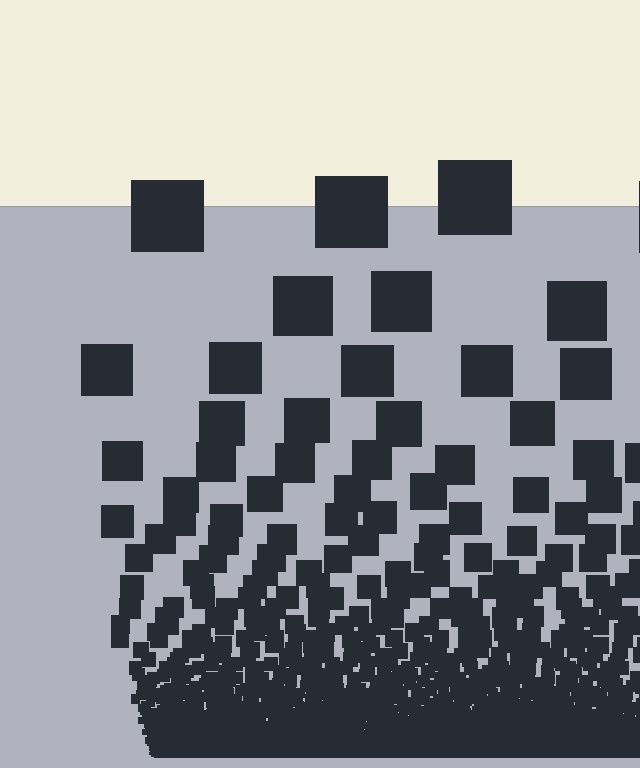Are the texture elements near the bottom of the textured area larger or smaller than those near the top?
Smaller. The gradient is inverted — elements near the bottom are smaller and denser.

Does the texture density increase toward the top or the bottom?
Density increases toward the bottom.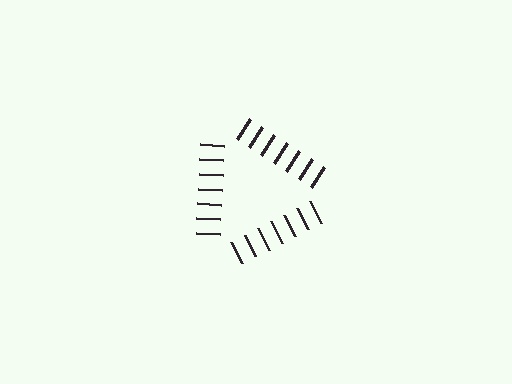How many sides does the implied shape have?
3 sides — the line-ends trace a triangle.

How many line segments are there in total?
21 — 7 along each of the 3 edges.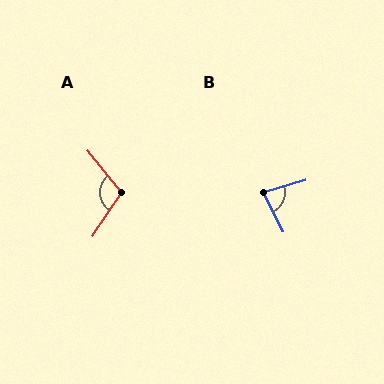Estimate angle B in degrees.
Approximately 81 degrees.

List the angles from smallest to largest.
B (81°), A (107°).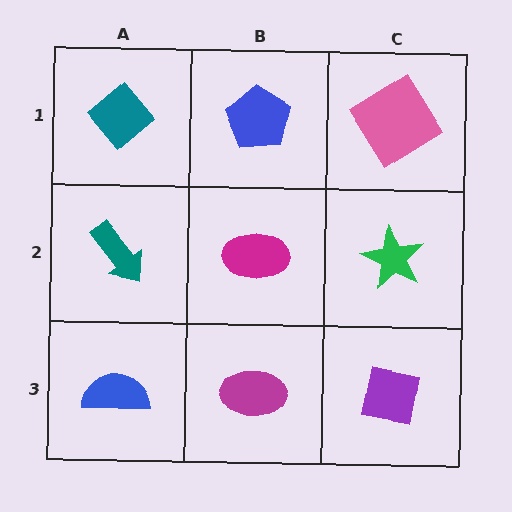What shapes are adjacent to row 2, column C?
A pink diamond (row 1, column C), a purple square (row 3, column C), a magenta ellipse (row 2, column B).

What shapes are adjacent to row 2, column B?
A blue pentagon (row 1, column B), a magenta ellipse (row 3, column B), a teal arrow (row 2, column A), a green star (row 2, column C).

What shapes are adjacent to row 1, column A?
A teal arrow (row 2, column A), a blue pentagon (row 1, column B).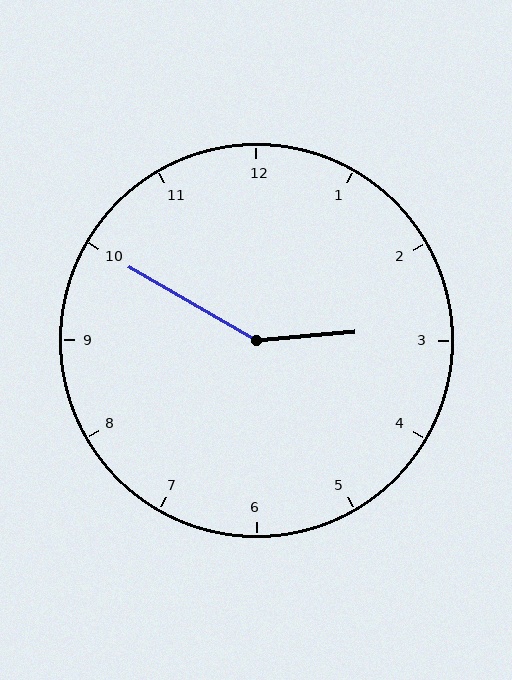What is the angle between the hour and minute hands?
Approximately 145 degrees.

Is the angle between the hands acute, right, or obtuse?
It is obtuse.